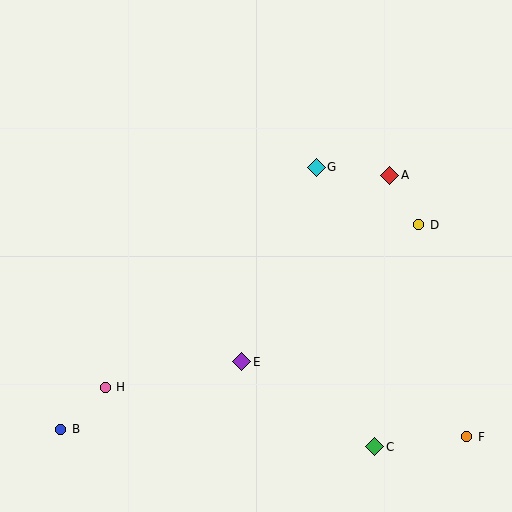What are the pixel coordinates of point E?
Point E is at (242, 362).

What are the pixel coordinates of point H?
Point H is at (105, 387).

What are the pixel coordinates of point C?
Point C is at (375, 447).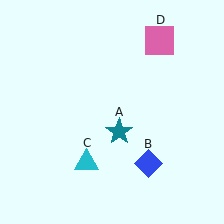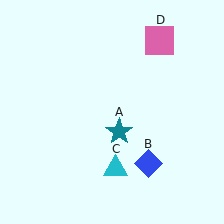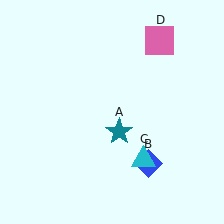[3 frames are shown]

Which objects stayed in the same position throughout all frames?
Teal star (object A) and blue diamond (object B) and pink square (object D) remained stationary.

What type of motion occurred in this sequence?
The cyan triangle (object C) rotated counterclockwise around the center of the scene.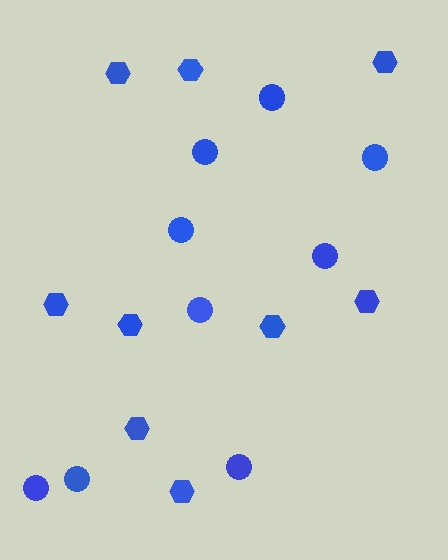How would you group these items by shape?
There are 2 groups: one group of circles (9) and one group of hexagons (9).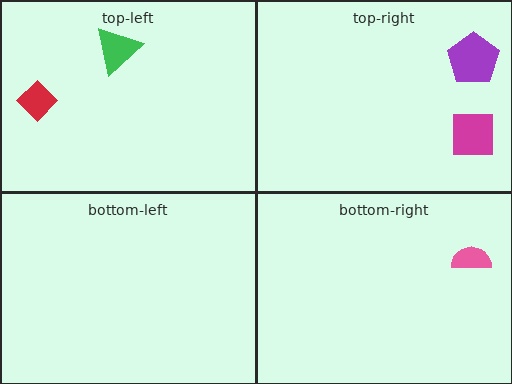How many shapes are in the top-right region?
2.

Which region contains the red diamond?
The top-left region.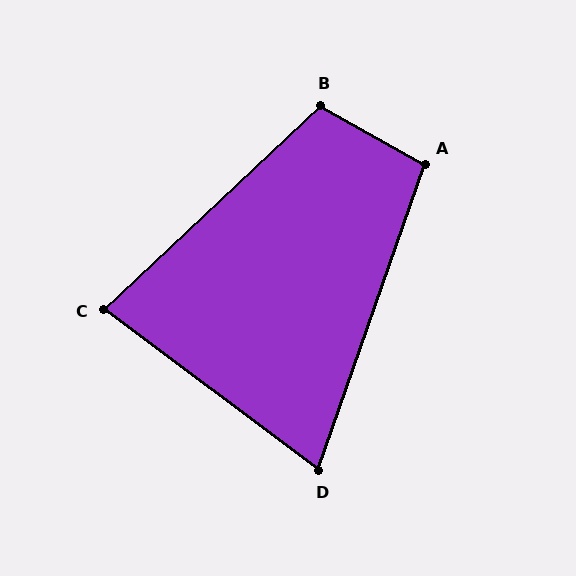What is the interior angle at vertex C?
Approximately 80 degrees (acute).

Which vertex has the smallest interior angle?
D, at approximately 72 degrees.